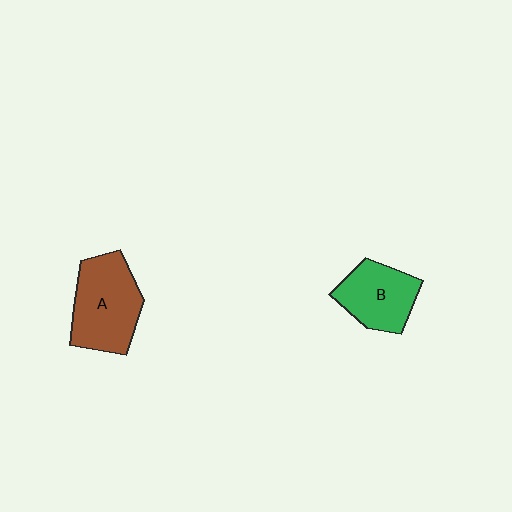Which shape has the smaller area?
Shape B (green).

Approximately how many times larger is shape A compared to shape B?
Approximately 1.3 times.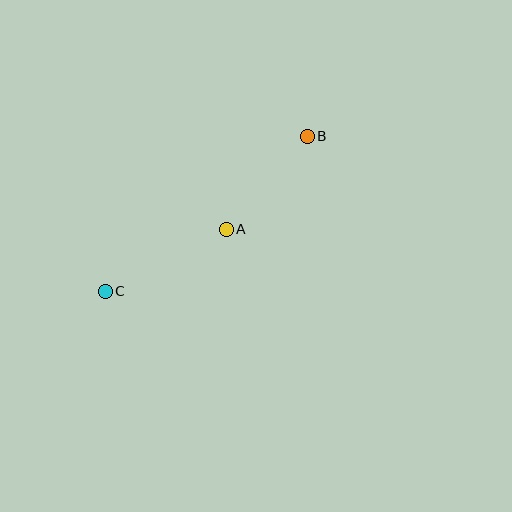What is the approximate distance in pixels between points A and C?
The distance between A and C is approximately 136 pixels.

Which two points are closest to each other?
Points A and B are closest to each other.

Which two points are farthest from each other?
Points B and C are farthest from each other.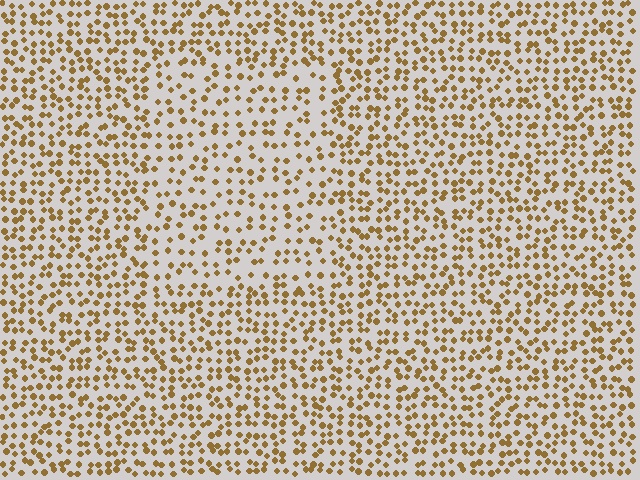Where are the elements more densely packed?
The elements are more densely packed outside the rectangle boundary.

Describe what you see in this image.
The image contains small brown elements arranged at two different densities. A rectangle-shaped region is visible where the elements are less densely packed than the surrounding area.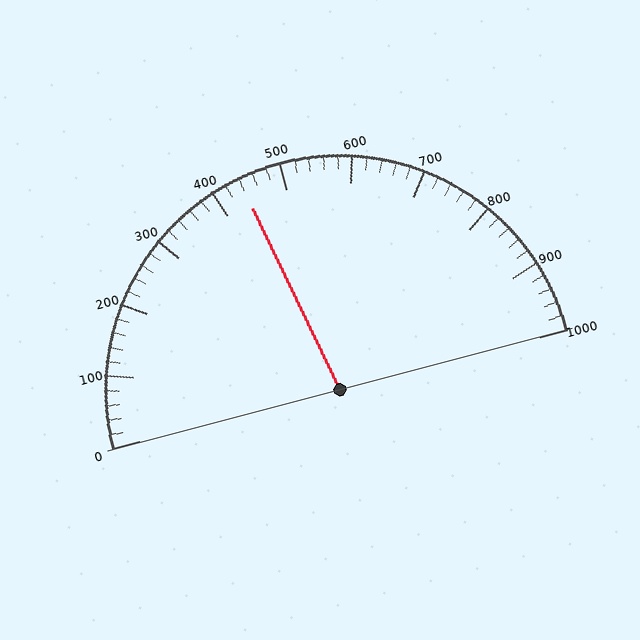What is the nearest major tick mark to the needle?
The nearest major tick mark is 400.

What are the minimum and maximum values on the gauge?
The gauge ranges from 0 to 1000.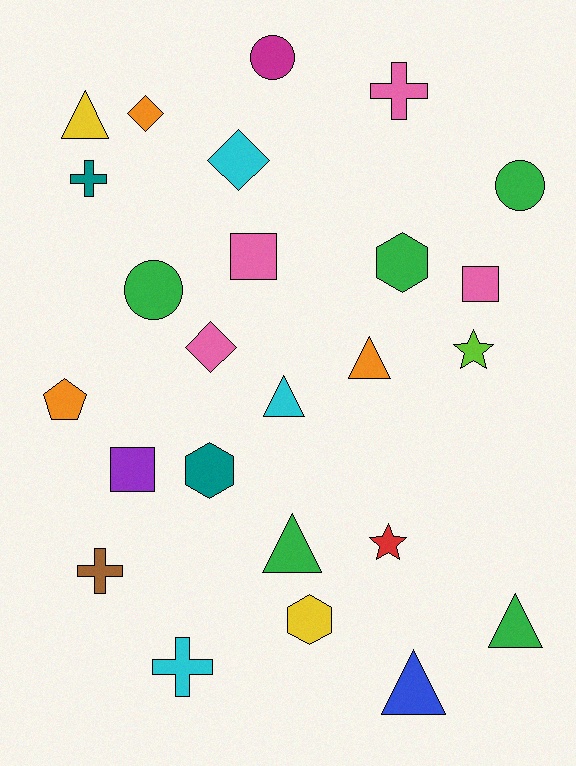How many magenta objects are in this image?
There is 1 magenta object.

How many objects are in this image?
There are 25 objects.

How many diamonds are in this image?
There are 3 diamonds.